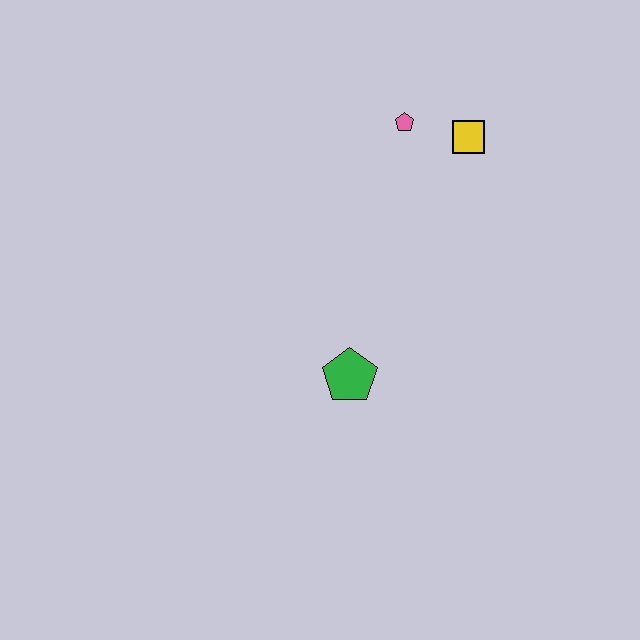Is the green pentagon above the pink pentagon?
No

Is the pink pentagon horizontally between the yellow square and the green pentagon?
Yes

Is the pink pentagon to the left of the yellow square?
Yes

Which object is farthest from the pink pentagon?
The green pentagon is farthest from the pink pentagon.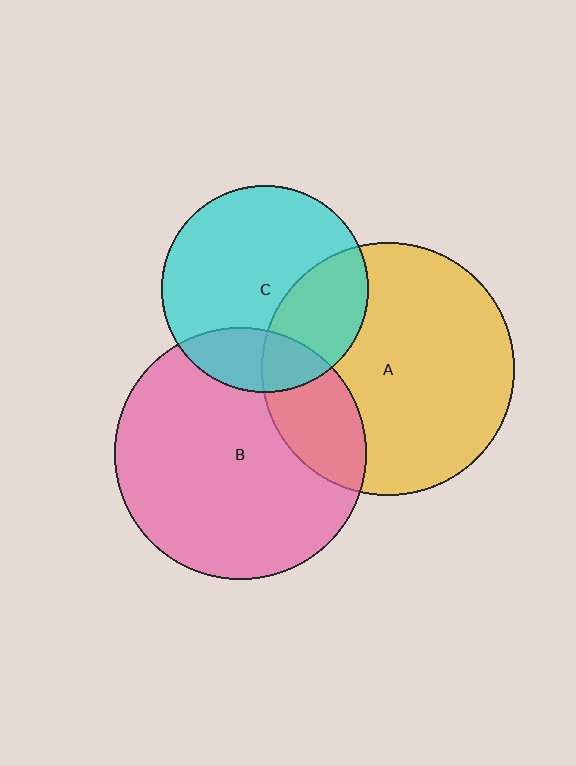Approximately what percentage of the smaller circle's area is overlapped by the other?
Approximately 20%.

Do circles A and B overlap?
Yes.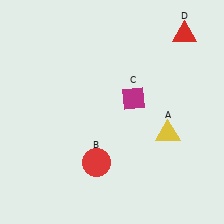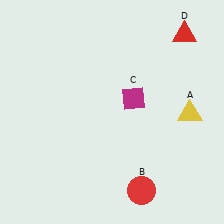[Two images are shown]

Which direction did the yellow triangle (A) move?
The yellow triangle (A) moved right.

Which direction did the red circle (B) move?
The red circle (B) moved right.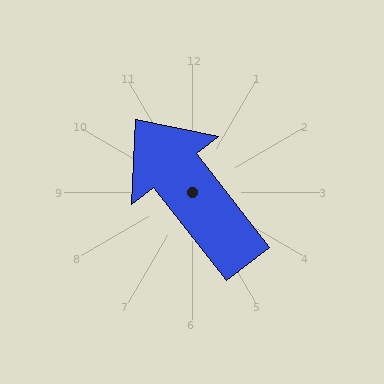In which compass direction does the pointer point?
Northwest.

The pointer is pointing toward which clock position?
Roughly 11 o'clock.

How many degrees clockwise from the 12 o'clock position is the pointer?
Approximately 322 degrees.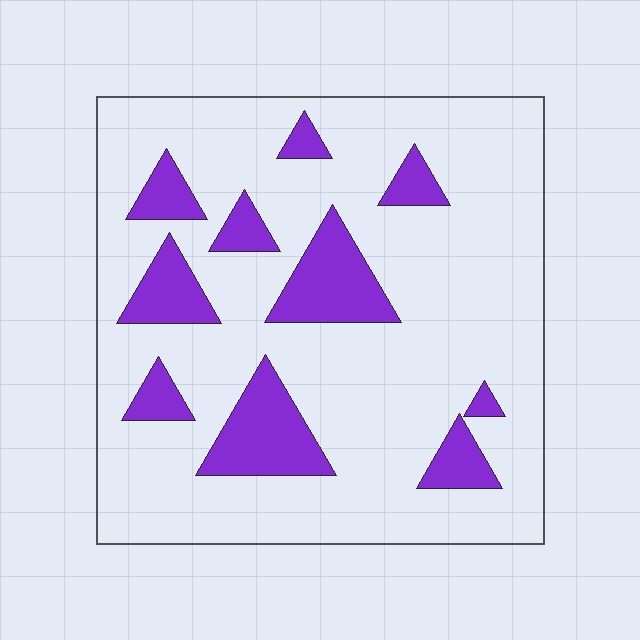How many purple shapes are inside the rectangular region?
10.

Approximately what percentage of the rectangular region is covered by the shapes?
Approximately 20%.